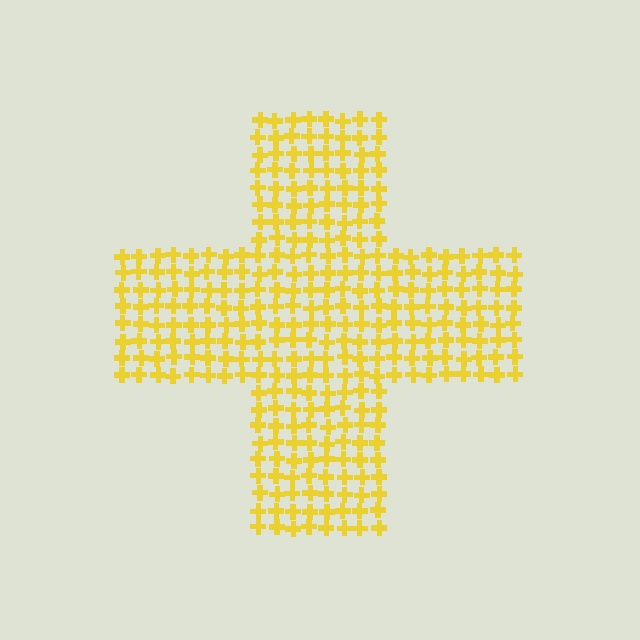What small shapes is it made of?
It is made of small crosses.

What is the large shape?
The large shape is a cross.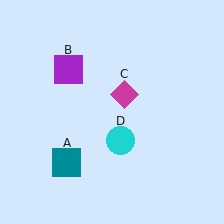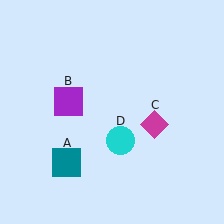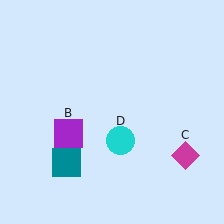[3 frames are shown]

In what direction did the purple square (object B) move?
The purple square (object B) moved down.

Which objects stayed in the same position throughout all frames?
Teal square (object A) and cyan circle (object D) remained stationary.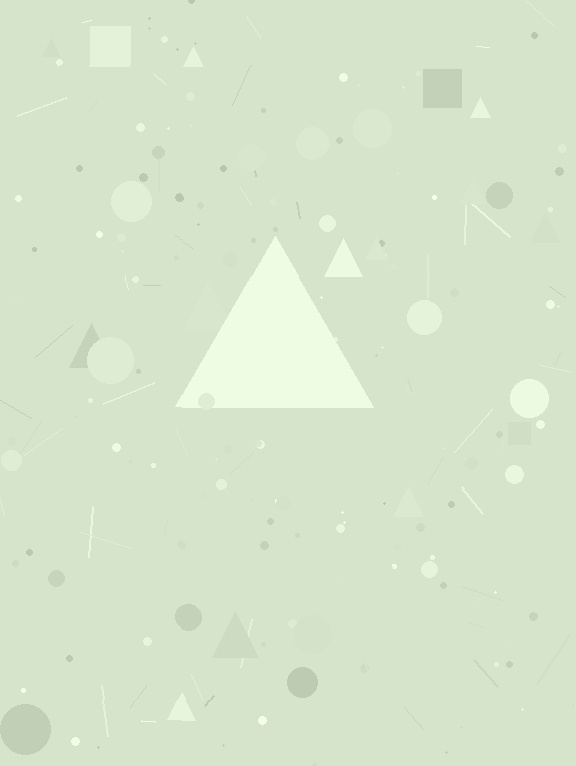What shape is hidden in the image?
A triangle is hidden in the image.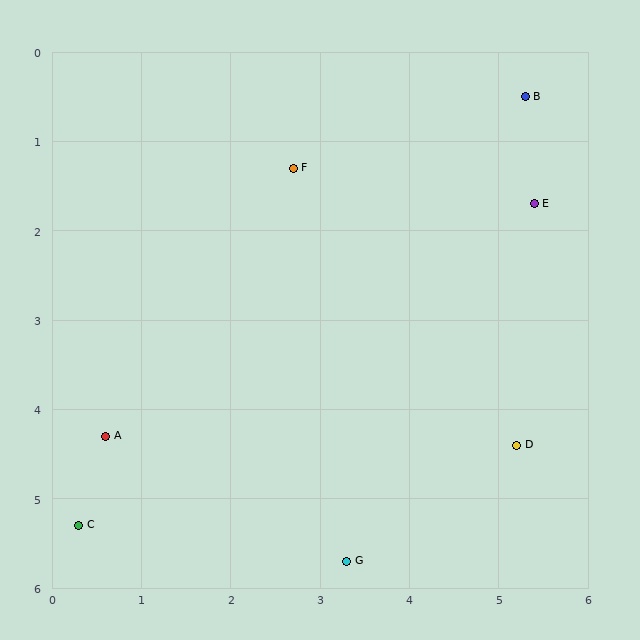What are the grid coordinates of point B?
Point B is at approximately (5.3, 0.5).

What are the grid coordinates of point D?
Point D is at approximately (5.2, 4.4).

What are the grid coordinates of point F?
Point F is at approximately (2.7, 1.3).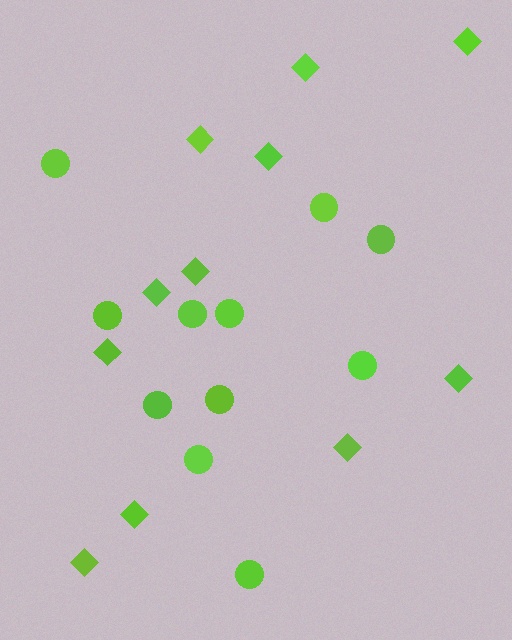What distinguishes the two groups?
There are 2 groups: one group of circles (11) and one group of diamonds (11).